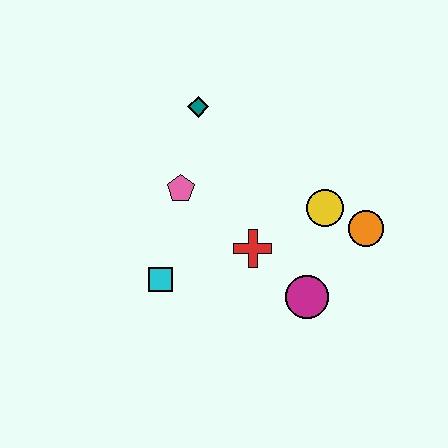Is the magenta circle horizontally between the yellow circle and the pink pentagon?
Yes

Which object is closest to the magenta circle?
The red cross is closest to the magenta circle.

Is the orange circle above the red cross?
Yes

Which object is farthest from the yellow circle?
The cyan square is farthest from the yellow circle.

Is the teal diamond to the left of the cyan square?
No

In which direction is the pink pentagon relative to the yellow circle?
The pink pentagon is to the left of the yellow circle.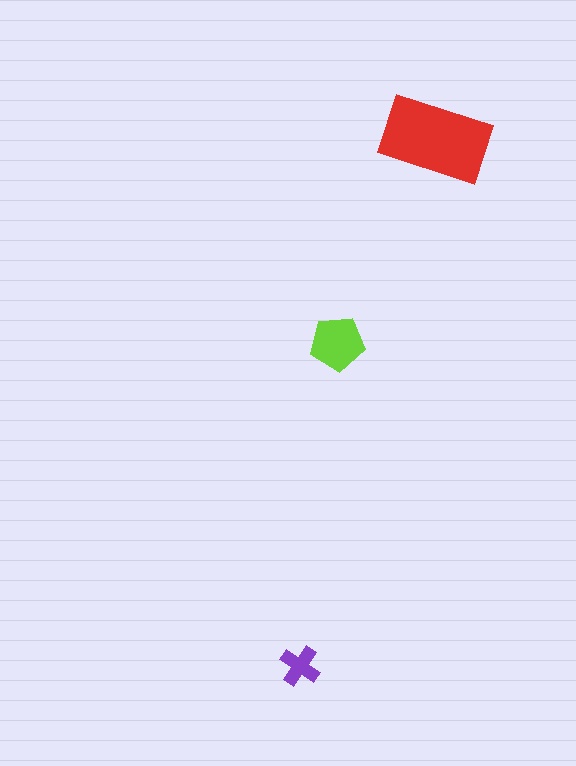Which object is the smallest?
The purple cross.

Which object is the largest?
The red rectangle.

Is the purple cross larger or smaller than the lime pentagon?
Smaller.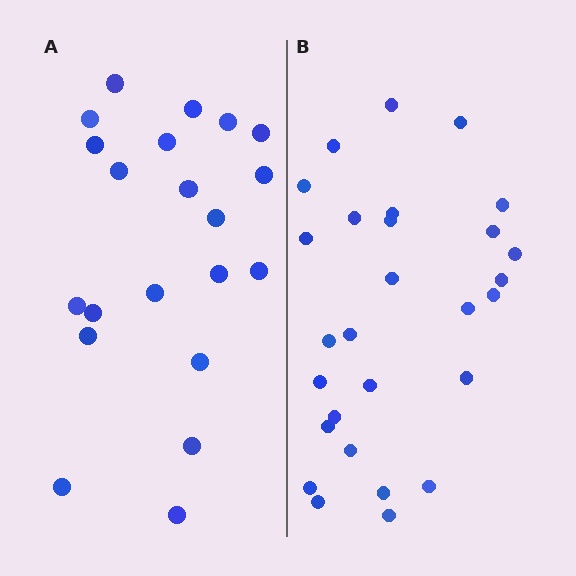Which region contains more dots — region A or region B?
Region B (the right region) has more dots.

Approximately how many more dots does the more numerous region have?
Region B has roughly 8 or so more dots than region A.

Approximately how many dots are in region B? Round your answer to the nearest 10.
About 30 dots. (The exact count is 28, which rounds to 30.)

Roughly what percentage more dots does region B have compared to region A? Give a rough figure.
About 35% more.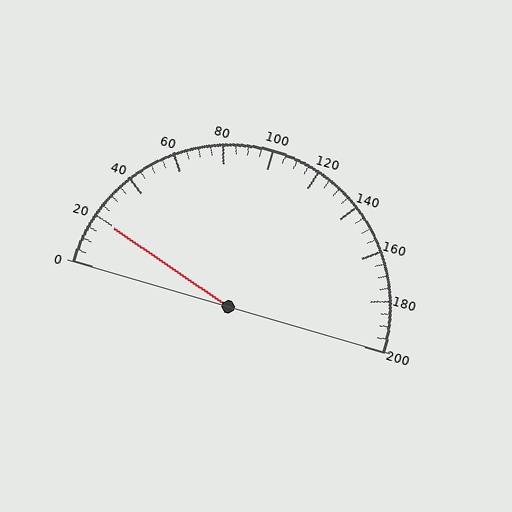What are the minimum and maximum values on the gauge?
The gauge ranges from 0 to 200.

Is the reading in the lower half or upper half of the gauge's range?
The reading is in the lower half of the range (0 to 200).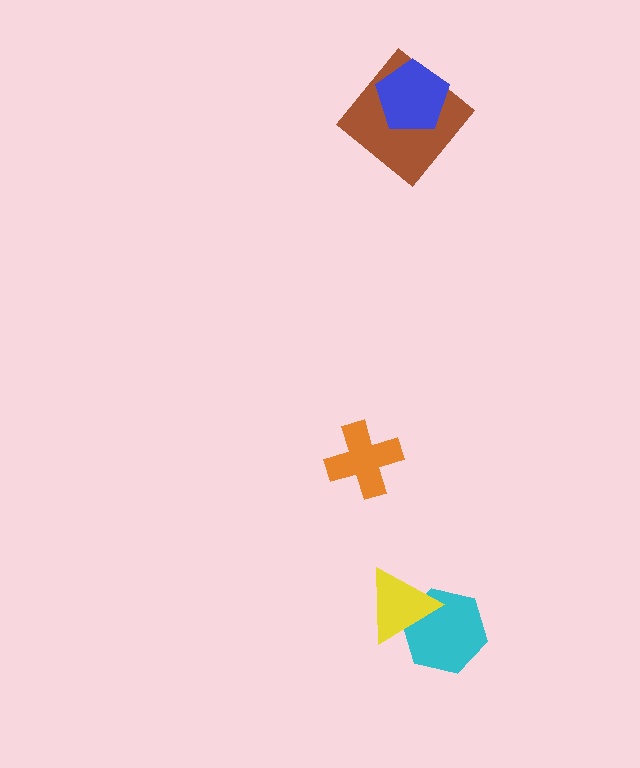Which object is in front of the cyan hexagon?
The yellow triangle is in front of the cyan hexagon.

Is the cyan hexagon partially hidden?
Yes, it is partially covered by another shape.